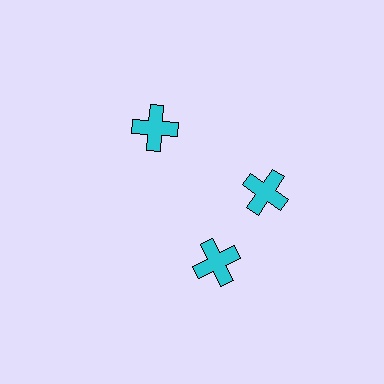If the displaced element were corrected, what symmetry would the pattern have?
It would have 3-fold rotational symmetry — the pattern would map onto itself every 120 degrees.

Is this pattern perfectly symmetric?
No. The 3 cyan crosses are arranged in a ring, but one element near the 7 o'clock position is rotated out of alignment along the ring, breaking the 3-fold rotational symmetry.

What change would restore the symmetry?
The symmetry would be restored by rotating it back into even spacing with its neighbors so that all 3 crosses sit at equal angles and equal distance from the center.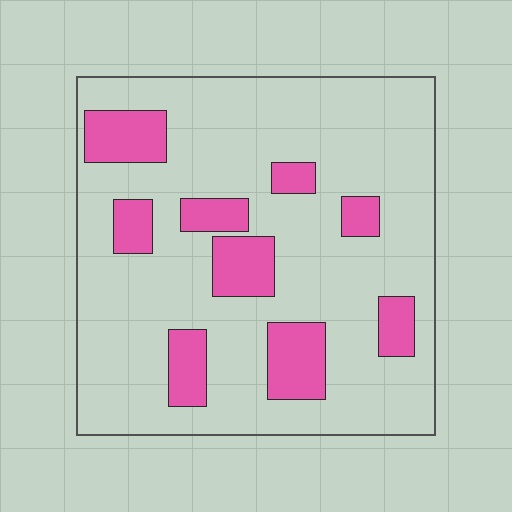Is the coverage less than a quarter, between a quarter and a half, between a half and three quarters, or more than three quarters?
Less than a quarter.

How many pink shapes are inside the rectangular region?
9.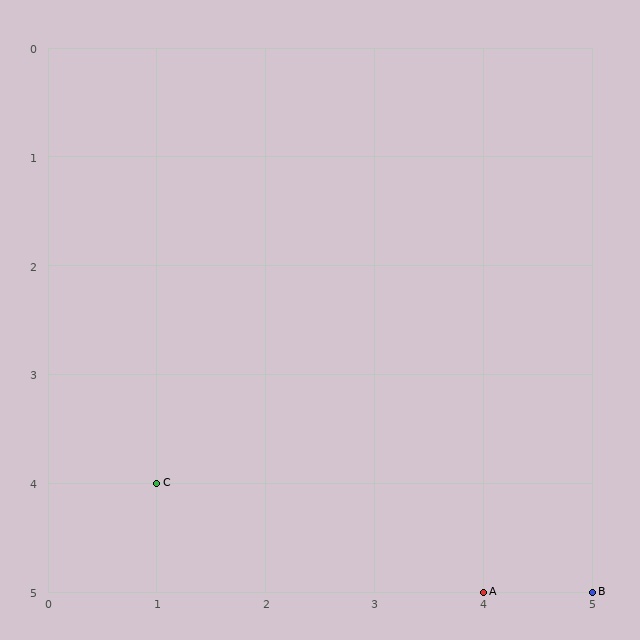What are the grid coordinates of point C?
Point C is at grid coordinates (1, 4).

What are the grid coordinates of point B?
Point B is at grid coordinates (5, 5).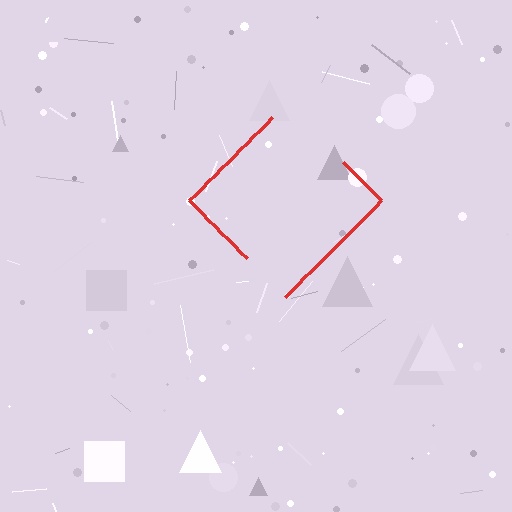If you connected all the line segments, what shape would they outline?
They would outline a diamond.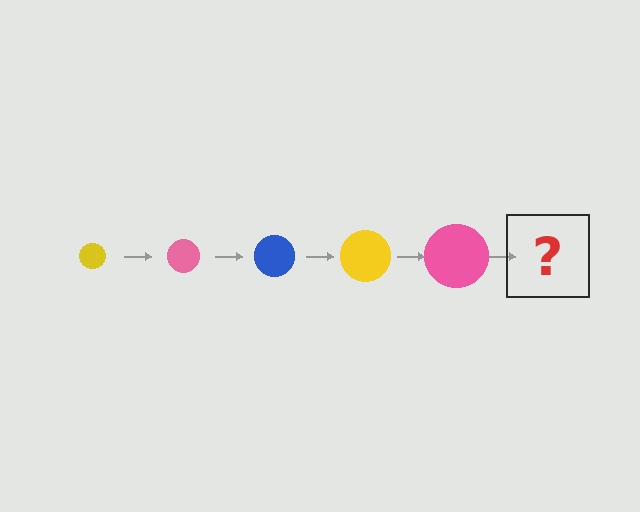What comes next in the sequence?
The next element should be a blue circle, larger than the previous one.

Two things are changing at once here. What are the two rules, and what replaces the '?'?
The two rules are that the circle grows larger each step and the color cycles through yellow, pink, and blue. The '?' should be a blue circle, larger than the previous one.